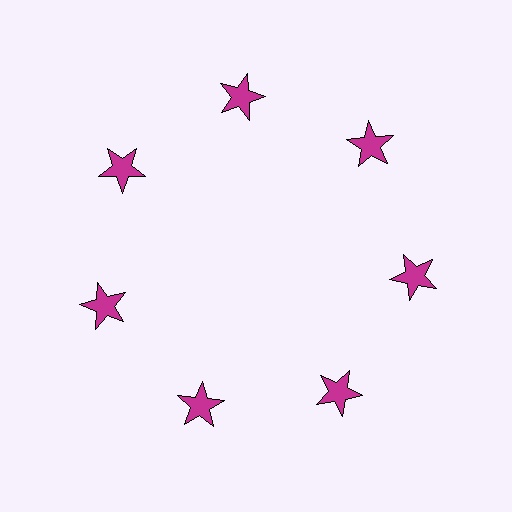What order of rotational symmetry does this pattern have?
This pattern has 7-fold rotational symmetry.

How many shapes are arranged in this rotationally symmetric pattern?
There are 7 shapes, arranged in 7 groups of 1.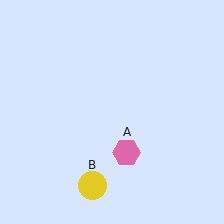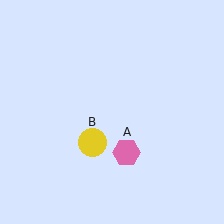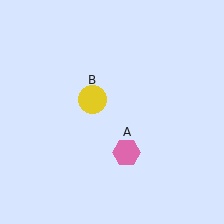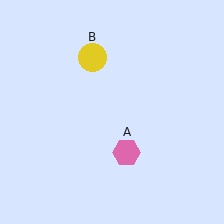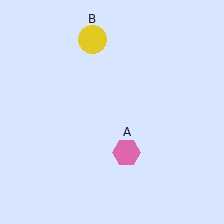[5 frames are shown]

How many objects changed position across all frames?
1 object changed position: yellow circle (object B).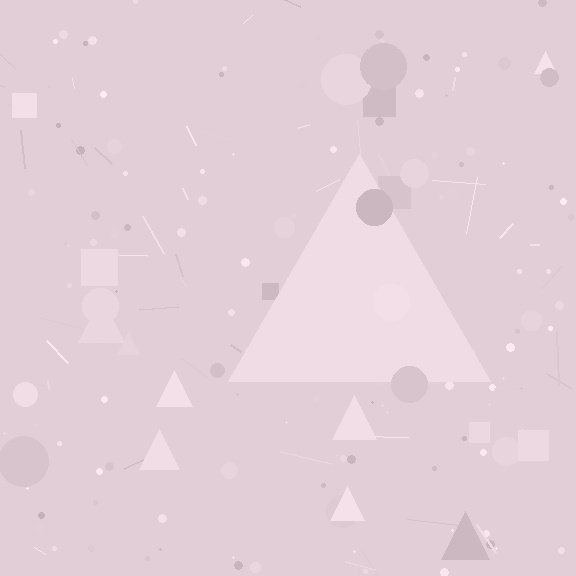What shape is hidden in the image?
A triangle is hidden in the image.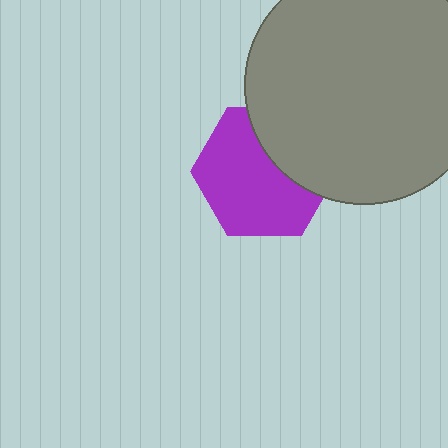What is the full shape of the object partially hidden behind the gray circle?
The partially hidden object is a purple hexagon.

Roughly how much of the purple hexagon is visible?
Most of it is visible (roughly 67%).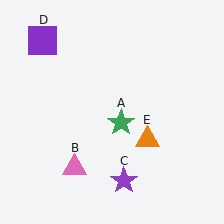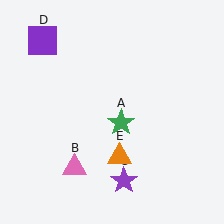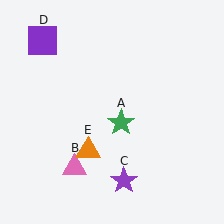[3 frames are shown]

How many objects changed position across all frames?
1 object changed position: orange triangle (object E).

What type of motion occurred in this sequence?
The orange triangle (object E) rotated clockwise around the center of the scene.